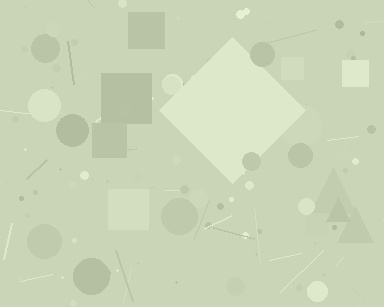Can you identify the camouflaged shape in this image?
The camouflaged shape is a diamond.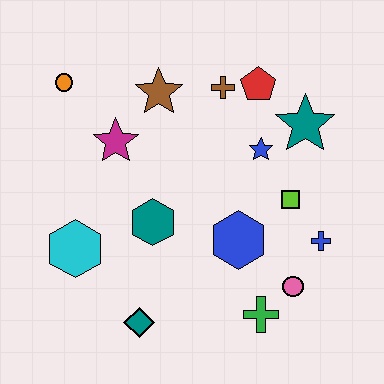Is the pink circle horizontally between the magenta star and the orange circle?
No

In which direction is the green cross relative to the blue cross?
The green cross is below the blue cross.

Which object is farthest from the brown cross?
The teal diamond is farthest from the brown cross.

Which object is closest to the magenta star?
The brown star is closest to the magenta star.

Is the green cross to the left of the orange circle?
No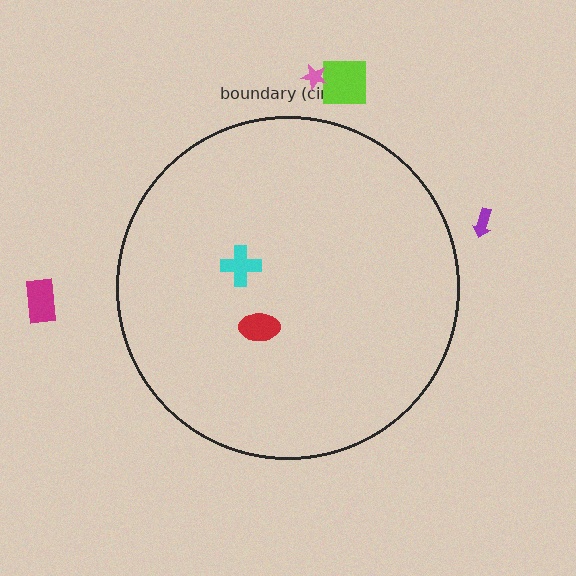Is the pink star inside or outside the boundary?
Outside.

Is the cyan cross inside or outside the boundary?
Inside.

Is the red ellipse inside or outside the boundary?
Inside.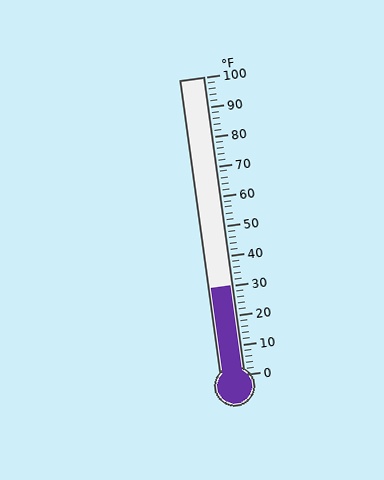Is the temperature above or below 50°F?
The temperature is below 50°F.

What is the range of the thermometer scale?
The thermometer scale ranges from 0°F to 100°F.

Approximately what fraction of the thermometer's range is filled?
The thermometer is filled to approximately 30% of its range.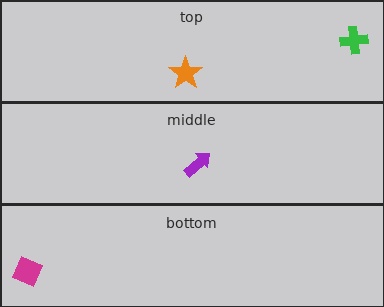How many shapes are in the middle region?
1.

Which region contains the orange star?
The top region.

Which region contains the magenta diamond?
The bottom region.